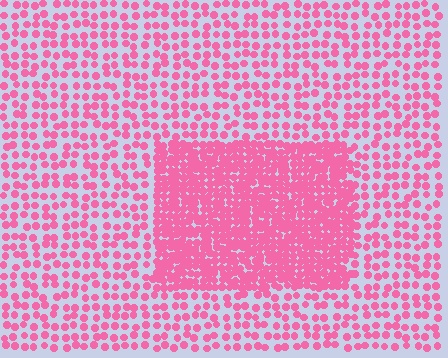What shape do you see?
I see a rectangle.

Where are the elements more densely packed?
The elements are more densely packed inside the rectangle boundary.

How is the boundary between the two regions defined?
The boundary is defined by a change in element density (approximately 2.4x ratio). All elements are the same color, size, and shape.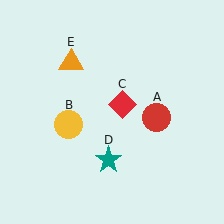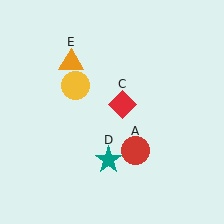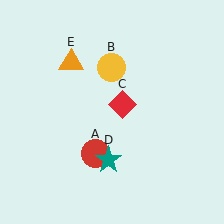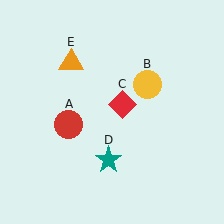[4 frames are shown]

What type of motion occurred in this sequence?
The red circle (object A), yellow circle (object B) rotated clockwise around the center of the scene.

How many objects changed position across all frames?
2 objects changed position: red circle (object A), yellow circle (object B).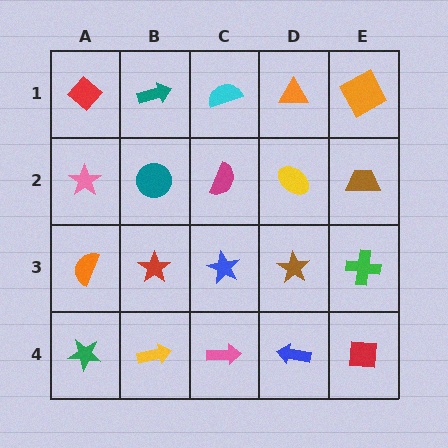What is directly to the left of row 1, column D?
A cyan semicircle.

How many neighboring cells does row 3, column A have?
3.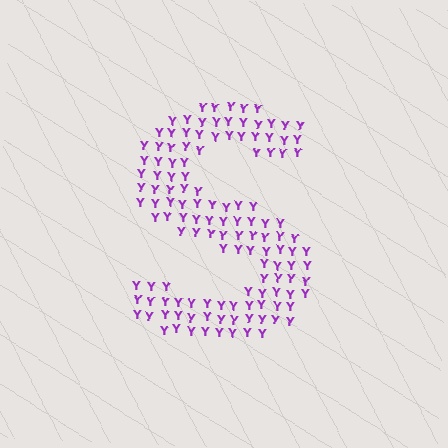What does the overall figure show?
The overall figure shows the letter S.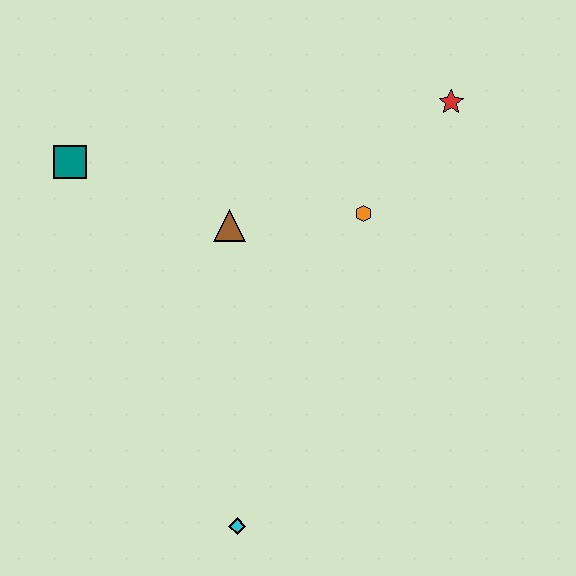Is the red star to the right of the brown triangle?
Yes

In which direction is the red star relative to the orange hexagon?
The red star is above the orange hexagon.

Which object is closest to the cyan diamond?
The brown triangle is closest to the cyan diamond.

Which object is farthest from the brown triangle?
The cyan diamond is farthest from the brown triangle.